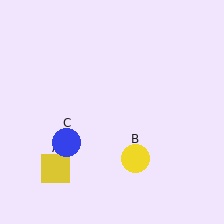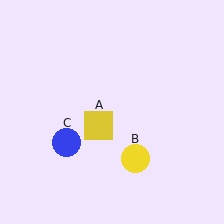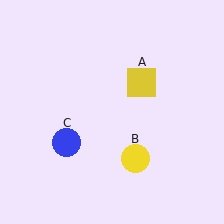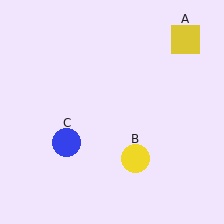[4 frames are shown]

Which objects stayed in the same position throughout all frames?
Yellow circle (object B) and blue circle (object C) remained stationary.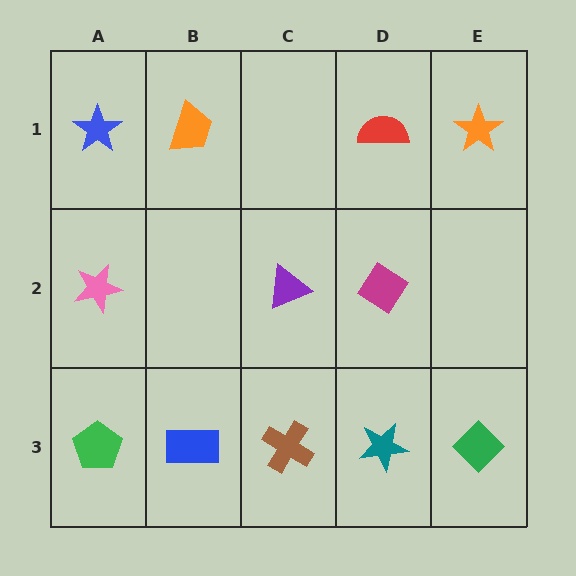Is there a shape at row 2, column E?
No, that cell is empty.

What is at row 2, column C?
A purple triangle.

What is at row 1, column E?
An orange star.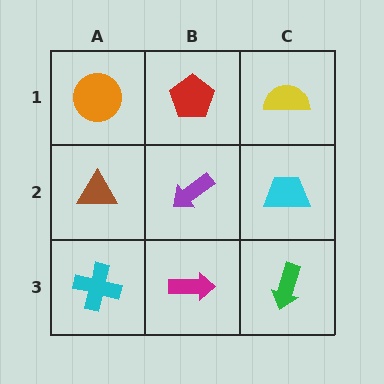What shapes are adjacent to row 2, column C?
A yellow semicircle (row 1, column C), a green arrow (row 3, column C), a purple arrow (row 2, column B).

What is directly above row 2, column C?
A yellow semicircle.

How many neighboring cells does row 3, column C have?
2.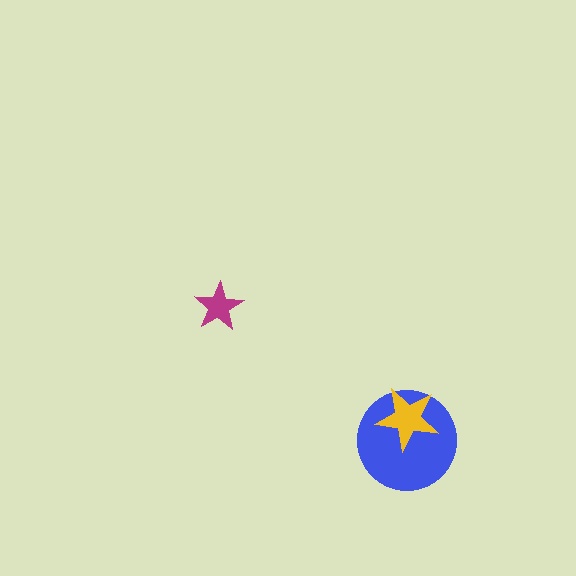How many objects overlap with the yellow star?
1 object overlaps with the yellow star.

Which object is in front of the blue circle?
The yellow star is in front of the blue circle.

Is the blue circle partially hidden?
Yes, it is partially covered by another shape.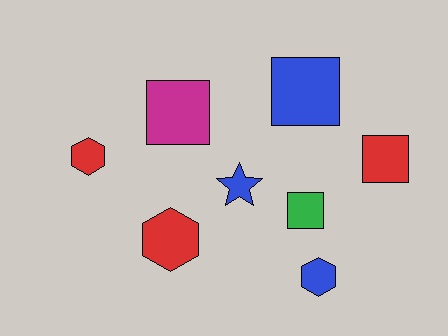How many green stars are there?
There are no green stars.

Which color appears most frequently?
Blue, with 3 objects.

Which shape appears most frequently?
Square, with 4 objects.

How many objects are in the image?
There are 8 objects.